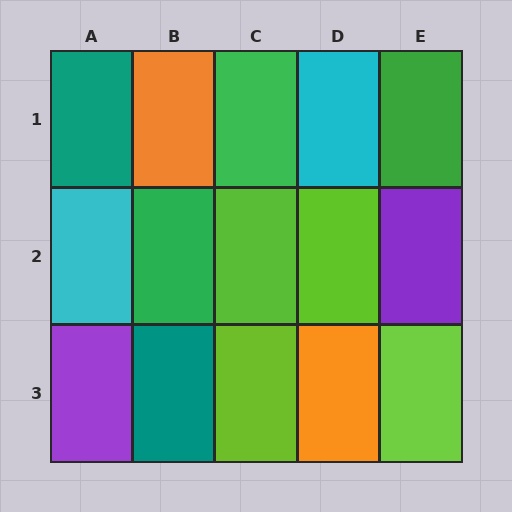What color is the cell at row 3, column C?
Lime.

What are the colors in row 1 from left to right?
Teal, orange, green, cyan, green.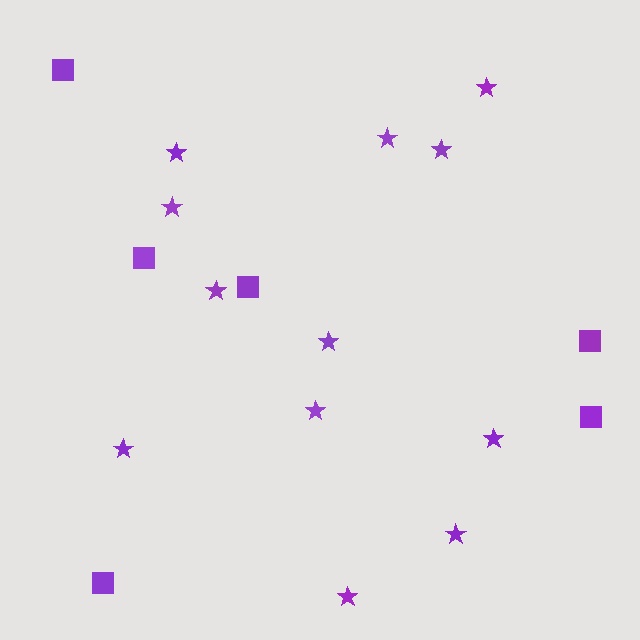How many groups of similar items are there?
There are 2 groups: one group of squares (6) and one group of stars (12).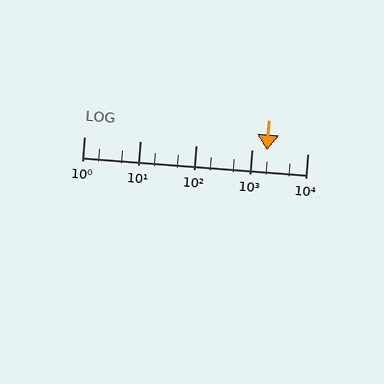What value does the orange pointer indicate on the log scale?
The pointer indicates approximately 1900.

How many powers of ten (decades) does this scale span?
The scale spans 4 decades, from 1 to 10000.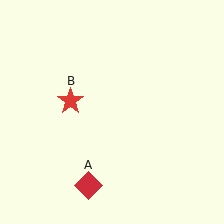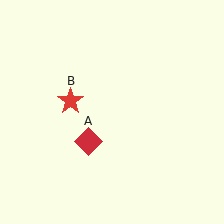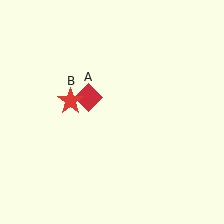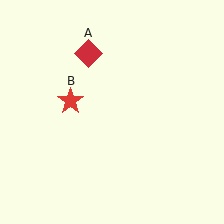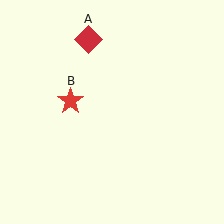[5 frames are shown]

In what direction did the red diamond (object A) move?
The red diamond (object A) moved up.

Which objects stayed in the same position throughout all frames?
Red star (object B) remained stationary.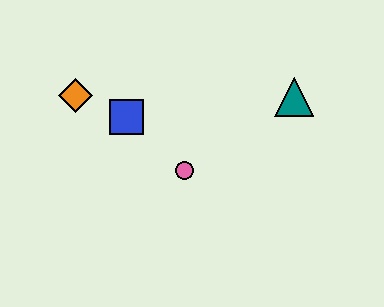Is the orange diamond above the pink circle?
Yes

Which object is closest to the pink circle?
The blue square is closest to the pink circle.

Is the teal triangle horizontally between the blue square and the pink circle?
No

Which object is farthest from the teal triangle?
The orange diamond is farthest from the teal triangle.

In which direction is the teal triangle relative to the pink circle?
The teal triangle is to the right of the pink circle.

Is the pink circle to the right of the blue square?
Yes